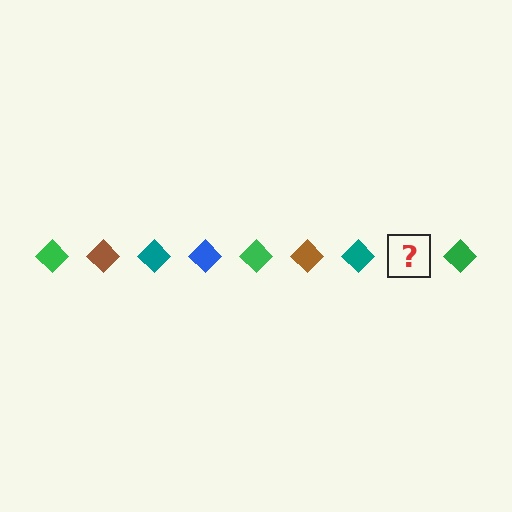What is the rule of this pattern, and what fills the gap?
The rule is that the pattern cycles through green, brown, teal, blue diamonds. The gap should be filled with a blue diamond.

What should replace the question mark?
The question mark should be replaced with a blue diamond.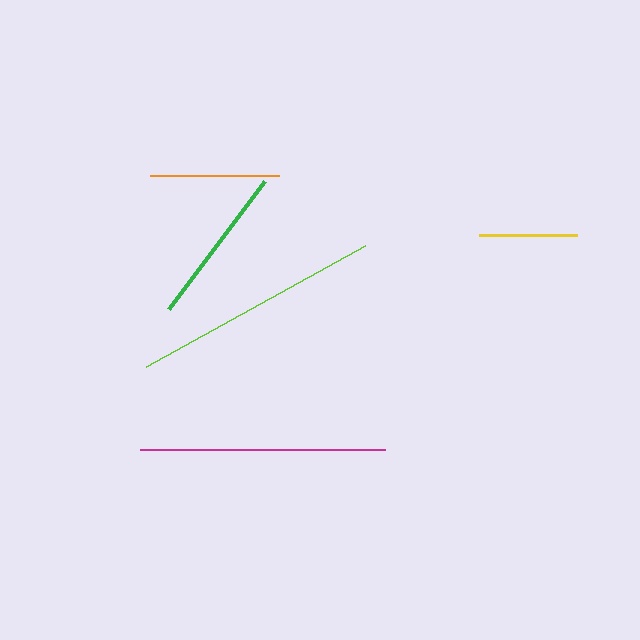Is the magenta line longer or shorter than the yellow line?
The magenta line is longer than the yellow line.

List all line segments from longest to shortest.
From longest to shortest: lime, magenta, green, orange, yellow.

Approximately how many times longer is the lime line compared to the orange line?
The lime line is approximately 1.9 times the length of the orange line.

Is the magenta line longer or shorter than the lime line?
The lime line is longer than the magenta line.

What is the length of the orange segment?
The orange segment is approximately 130 pixels long.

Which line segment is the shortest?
The yellow line is the shortest at approximately 99 pixels.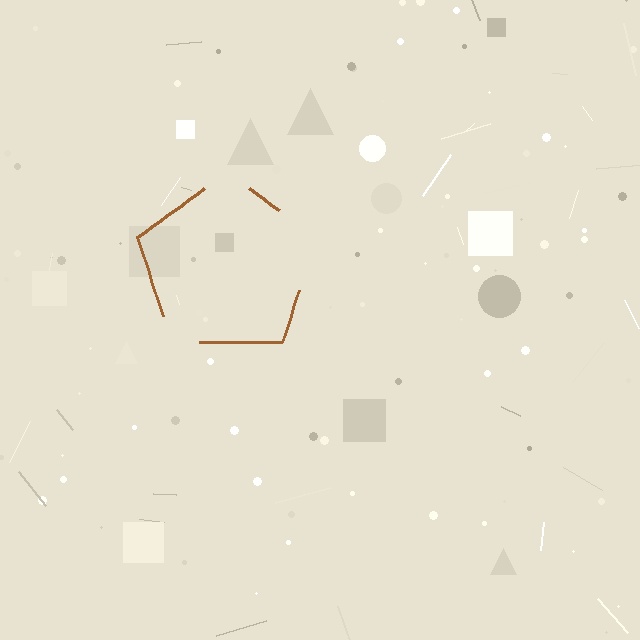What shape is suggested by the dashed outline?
The dashed outline suggests a pentagon.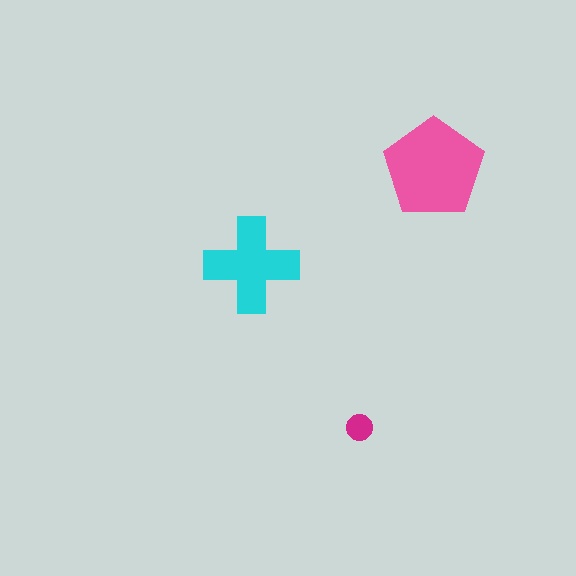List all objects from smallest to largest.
The magenta circle, the cyan cross, the pink pentagon.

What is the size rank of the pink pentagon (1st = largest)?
1st.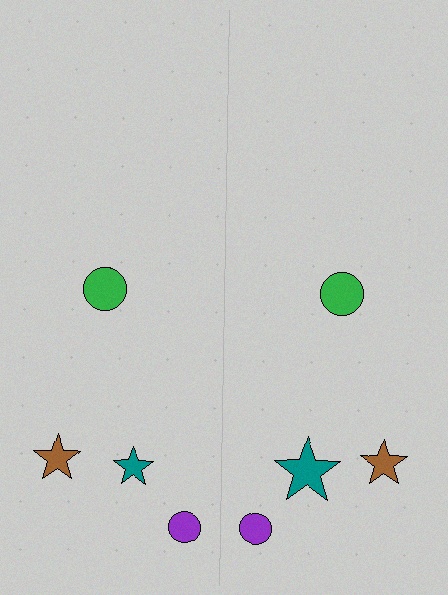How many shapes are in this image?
There are 8 shapes in this image.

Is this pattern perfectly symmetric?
No, the pattern is not perfectly symmetric. The teal star on the right side has a different size than its mirror counterpart.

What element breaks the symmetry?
The teal star on the right side has a different size than its mirror counterpart.